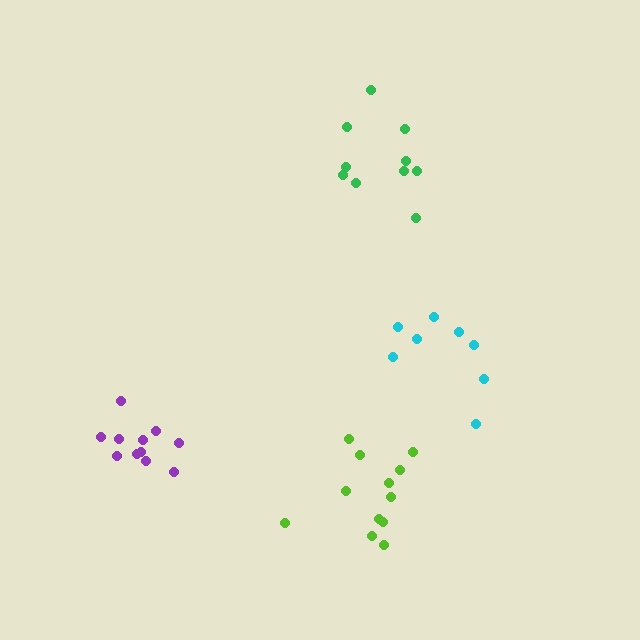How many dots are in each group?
Group 1: 10 dots, Group 2: 12 dots, Group 3: 11 dots, Group 4: 8 dots (41 total).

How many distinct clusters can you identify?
There are 4 distinct clusters.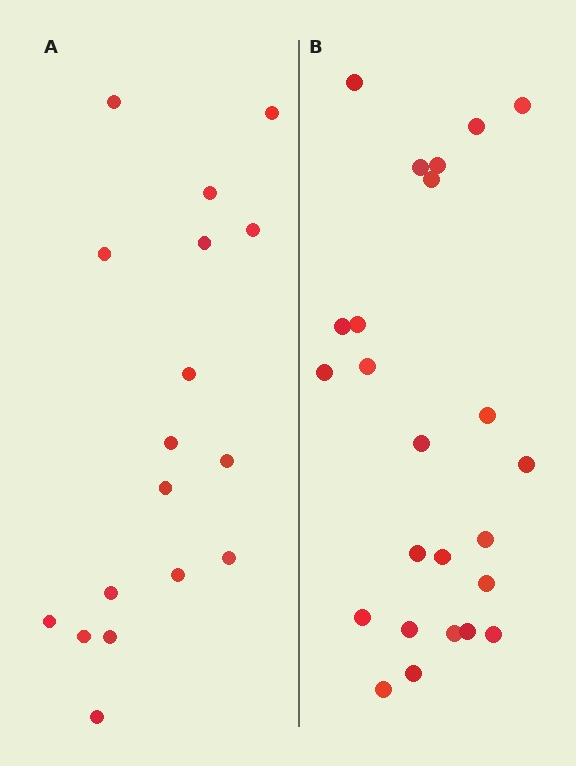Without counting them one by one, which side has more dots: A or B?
Region B (the right region) has more dots.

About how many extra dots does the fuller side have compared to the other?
Region B has roughly 8 or so more dots than region A.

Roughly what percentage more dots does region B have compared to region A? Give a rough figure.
About 40% more.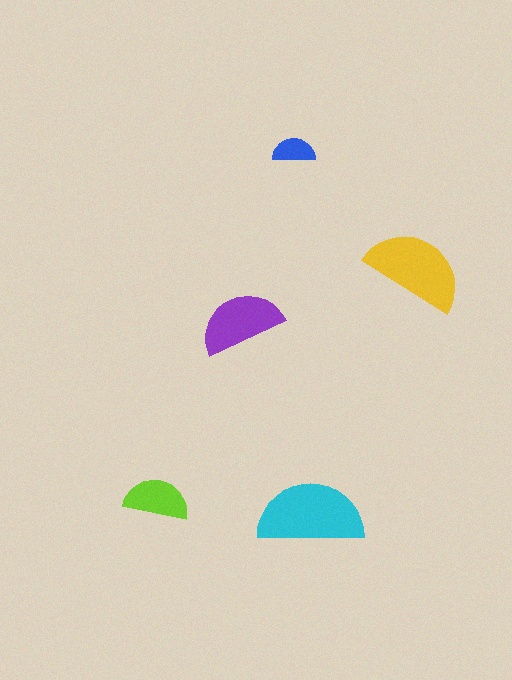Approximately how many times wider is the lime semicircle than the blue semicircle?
About 1.5 times wider.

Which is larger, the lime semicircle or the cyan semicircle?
The cyan one.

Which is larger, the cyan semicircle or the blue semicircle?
The cyan one.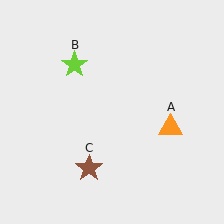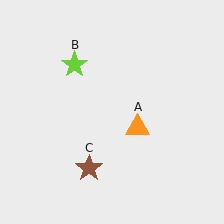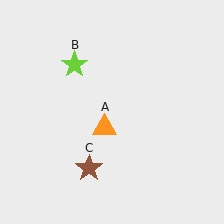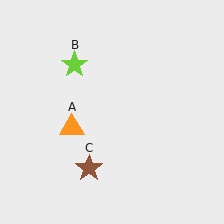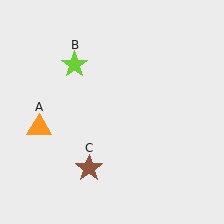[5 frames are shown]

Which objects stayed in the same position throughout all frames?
Lime star (object B) and brown star (object C) remained stationary.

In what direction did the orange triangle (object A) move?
The orange triangle (object A) moved left.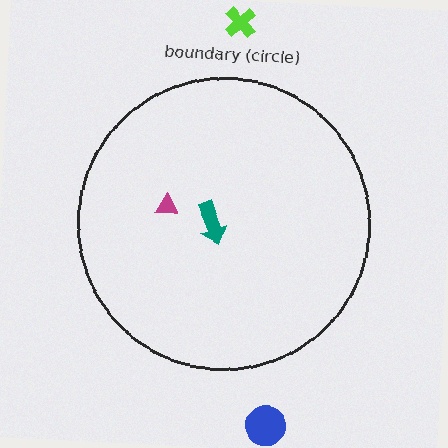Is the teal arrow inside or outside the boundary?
Inside.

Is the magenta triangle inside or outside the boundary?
Inside.